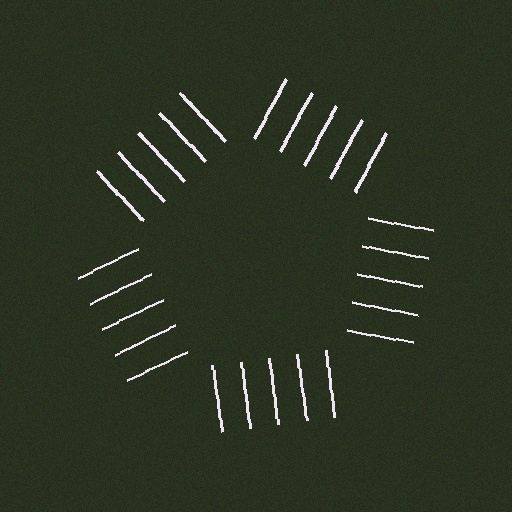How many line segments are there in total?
25 — 5 along each of the 5 edges.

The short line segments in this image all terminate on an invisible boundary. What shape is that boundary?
An illusory pentagon — the line segments terminate on its edges but no continuous stroke is drawn.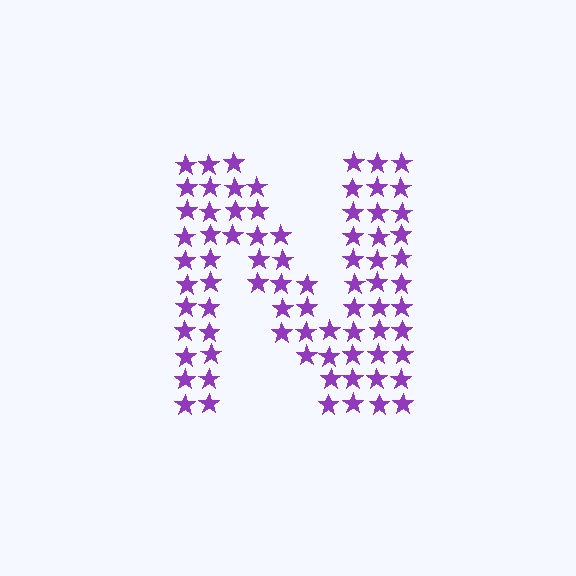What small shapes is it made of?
It is made of small stars.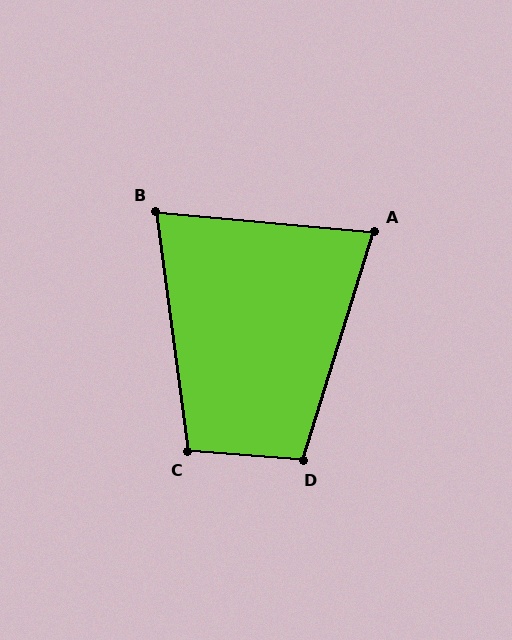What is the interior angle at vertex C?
Approximately 102 degrees (obtuse).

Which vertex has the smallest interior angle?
B, at approximately 77 degrees.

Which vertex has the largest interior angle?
D, at approximately 103 degrees.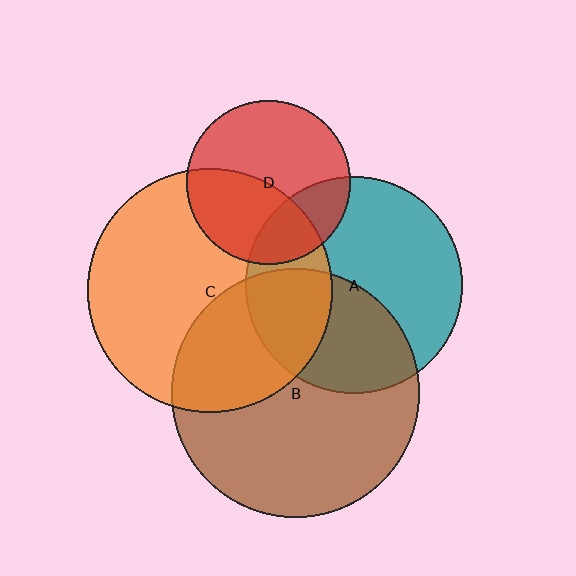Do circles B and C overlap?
Yes.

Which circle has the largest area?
Circle B (brown).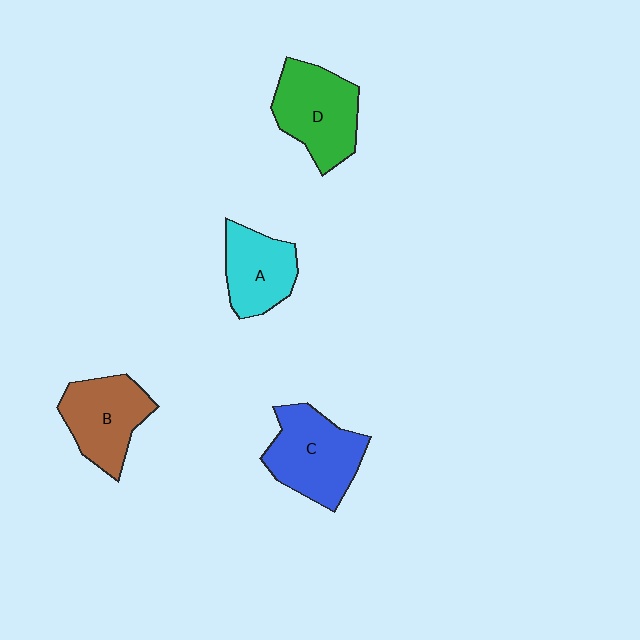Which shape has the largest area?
Shape C (blue).